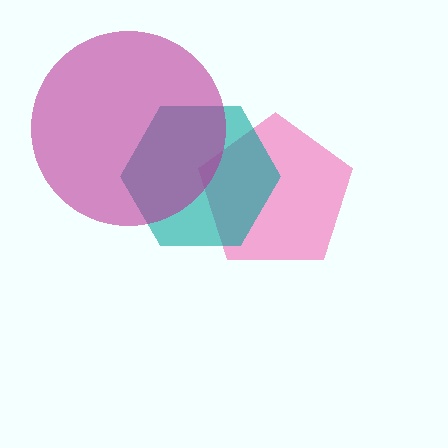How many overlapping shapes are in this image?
There are 3 overlapping shapes in the image.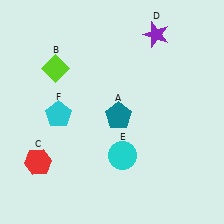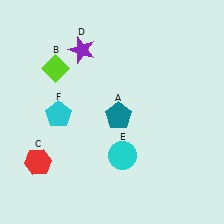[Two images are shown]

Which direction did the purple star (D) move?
The purple star (D) moved left.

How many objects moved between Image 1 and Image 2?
1 object moved between the two images.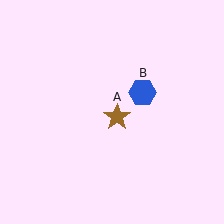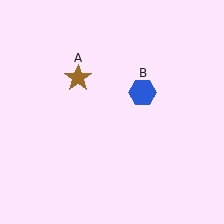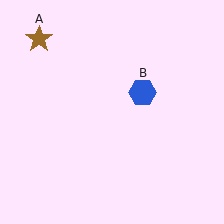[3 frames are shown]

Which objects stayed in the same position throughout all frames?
Blue hexagon (object B) remained stationary.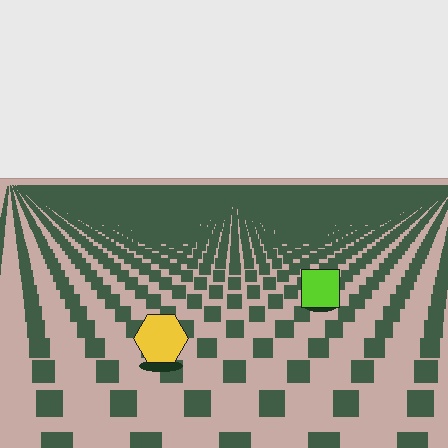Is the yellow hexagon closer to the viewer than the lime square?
Yes. The yellow hexagon is closer — you can tell from the texture gradient: the ground texture is coarser near it.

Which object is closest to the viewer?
The yellow hexagon is closest. The texture marks near it are larger and more spread out.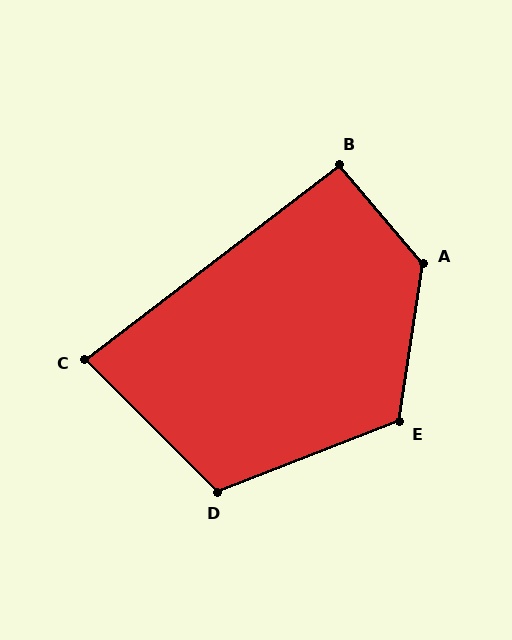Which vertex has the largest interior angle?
A, at approximately 131 degrees.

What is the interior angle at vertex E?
Approximately 119 degrees (obtuse).